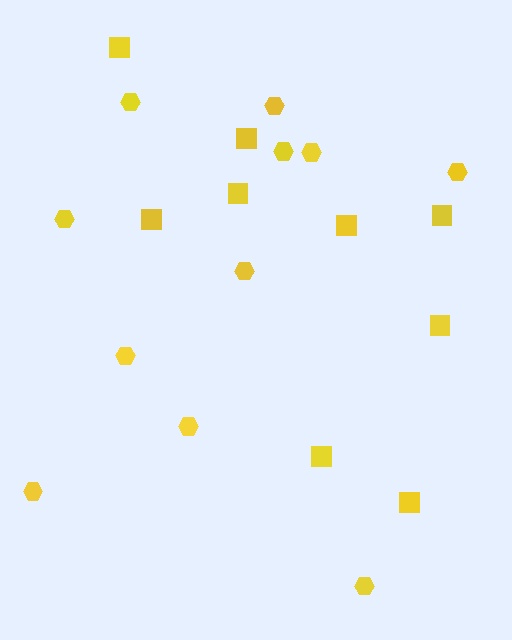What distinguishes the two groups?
There are 2 groups: one group of hexagons (11) and one group of squares (9).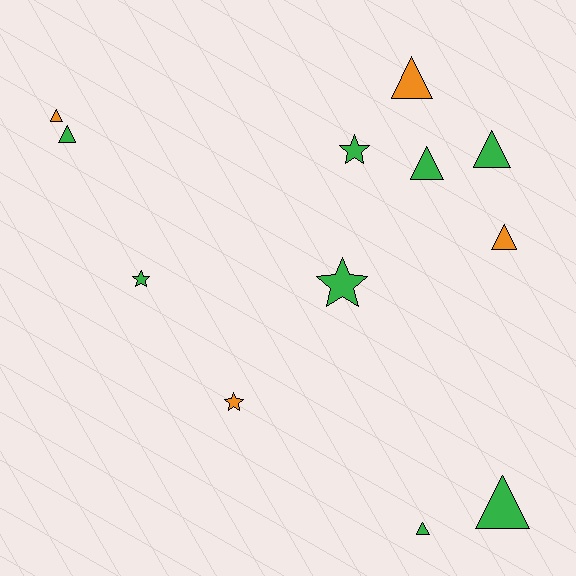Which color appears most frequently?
Green, with 8 objects.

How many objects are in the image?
There are 12 objects.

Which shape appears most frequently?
Triangle, with 8 objects.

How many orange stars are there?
There is 1 orange star.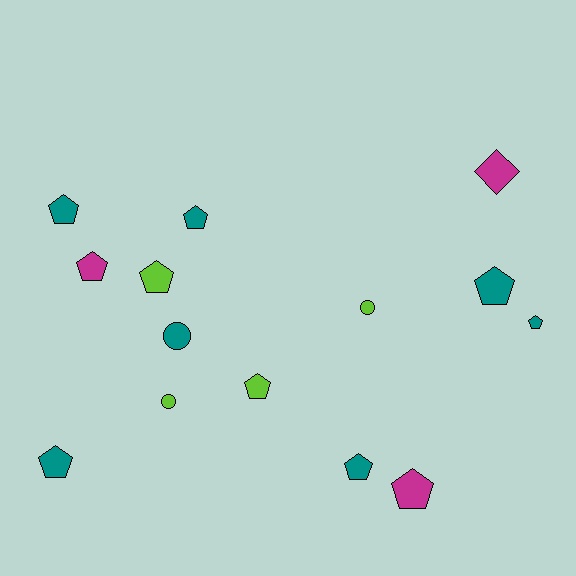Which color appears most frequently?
Teal, with 7 objects.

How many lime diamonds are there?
There are no lime diamonds.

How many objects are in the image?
There are 14 objects.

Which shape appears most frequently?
Pentagon, with 10 objects.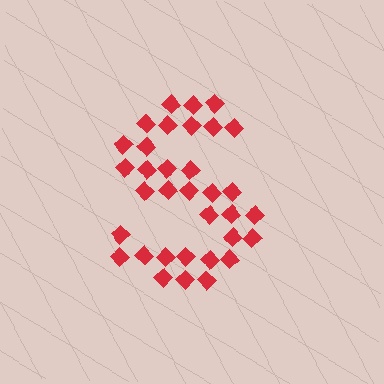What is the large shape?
The large shape is the letter S.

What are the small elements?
The small elements are diamonds.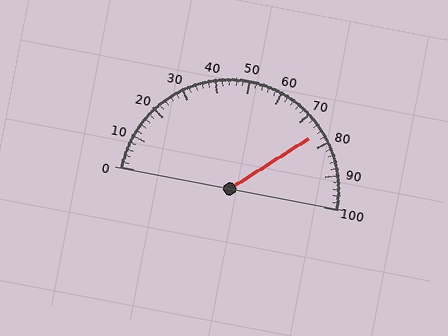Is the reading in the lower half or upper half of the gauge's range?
The reading is in the upper half of the range (0 to 100).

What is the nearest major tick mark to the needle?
The nearest major tick mark is 80.